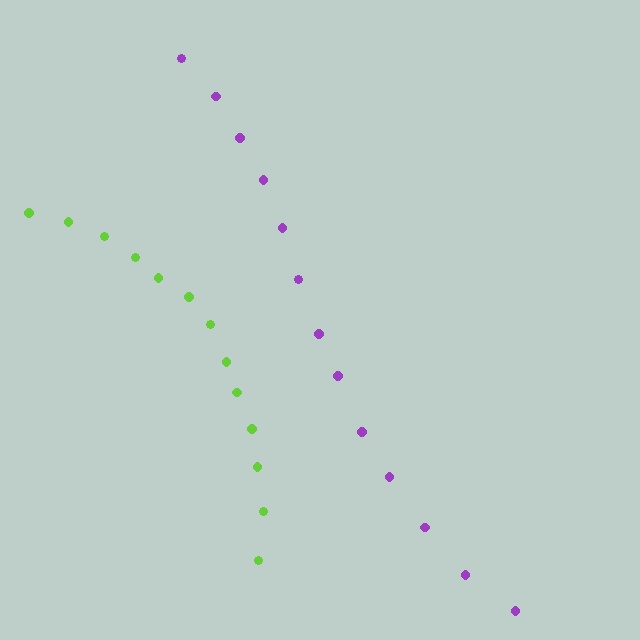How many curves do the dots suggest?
There are 2 distinct paths.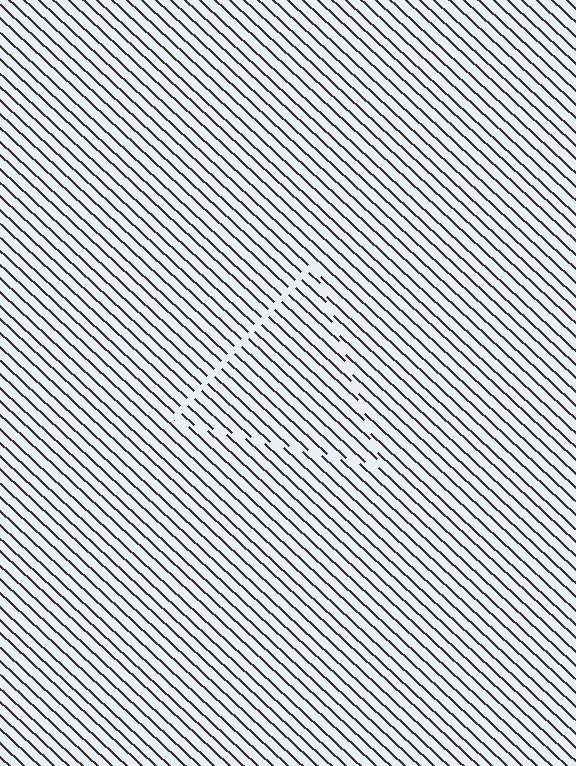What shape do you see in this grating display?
An illusory triangle. The interior of the shape contains the same grating, shifted by half a period — the contour is defined by the phase discontinuity where line-ends from the inner and outer gratings abut.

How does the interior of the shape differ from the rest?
The interior of the shape contains the same grating, shifted by half a period — the contour is defined by the phase discontinuity where line-ends from the inner and outer gratings abut.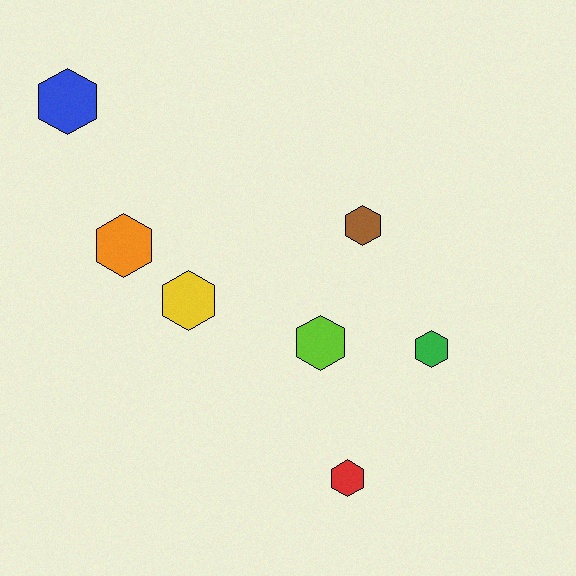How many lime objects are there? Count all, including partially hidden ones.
There is 1 lime object.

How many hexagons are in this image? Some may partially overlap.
There are 7 hexagons.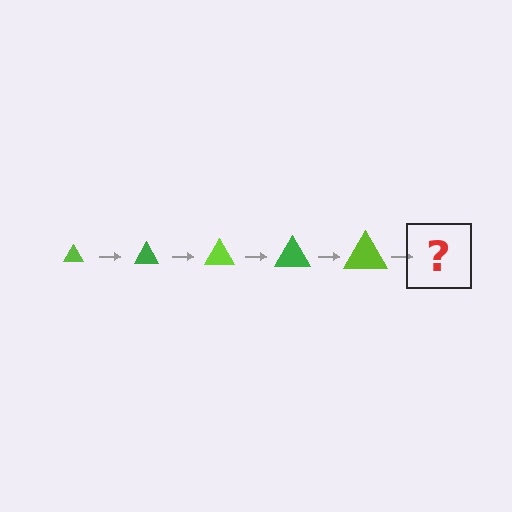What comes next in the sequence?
The next element should be a green triangle, larger than the previous one.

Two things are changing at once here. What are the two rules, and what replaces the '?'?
The two rules are that the triangle grows larger each step and the color cycles through lime and green. The '?' should be a green triangle, larger than the previous one.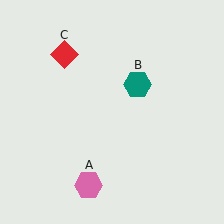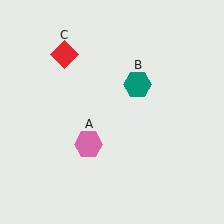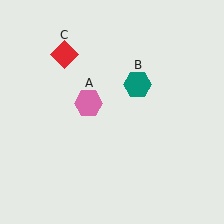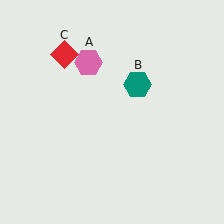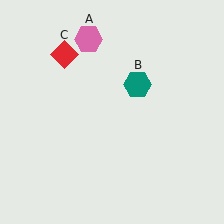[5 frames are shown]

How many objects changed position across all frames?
1 object changed position: pink hexagon (object A).